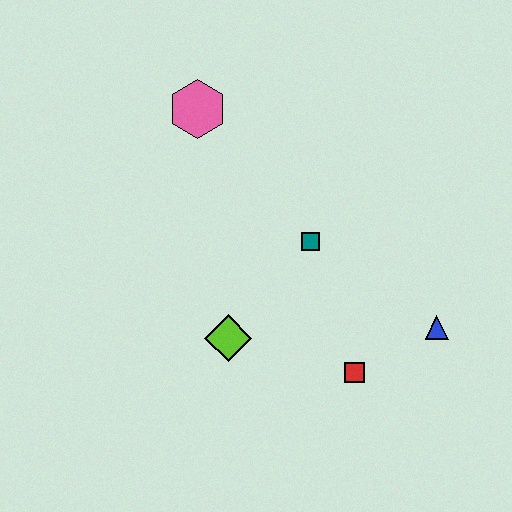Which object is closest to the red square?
The blue triangle is closest to the red square.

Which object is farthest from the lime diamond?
The pink hexagon is farthest from the lime diamond.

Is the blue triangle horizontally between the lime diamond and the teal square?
No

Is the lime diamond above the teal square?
No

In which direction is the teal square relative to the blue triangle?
The teal square is to the left of the blue triangle.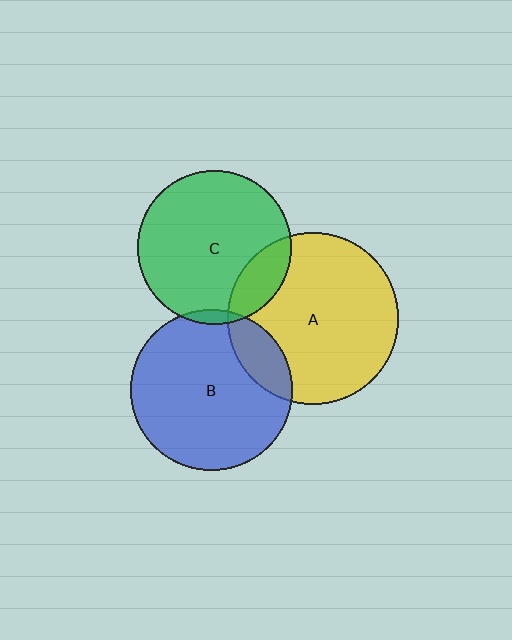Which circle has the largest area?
Circle A (yellow).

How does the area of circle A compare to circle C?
Approximately 1.2 times.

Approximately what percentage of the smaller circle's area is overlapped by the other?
Approximately 15%.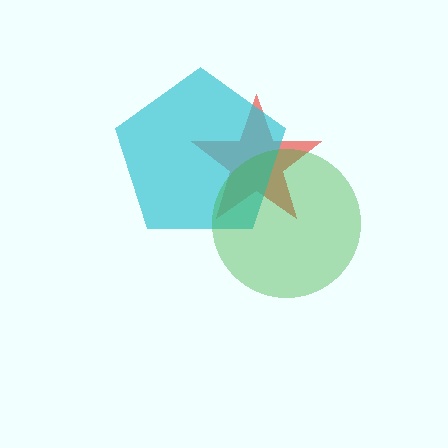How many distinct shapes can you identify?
There are 3 distinct shapes: a red star, a cyan pentagon, a green circle.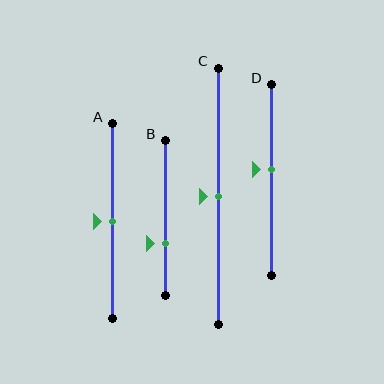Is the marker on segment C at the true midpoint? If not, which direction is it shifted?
Yes, the marker on segment C is at the true midpoint.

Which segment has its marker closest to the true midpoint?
Segment A has its marker closest to the true midpoint.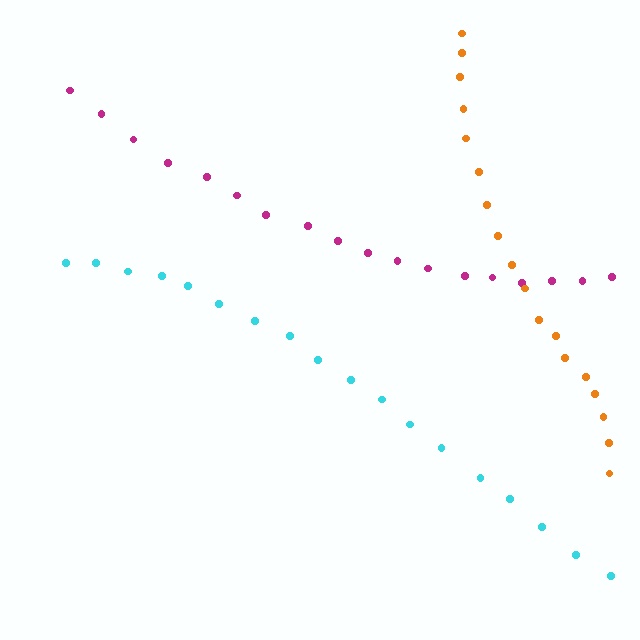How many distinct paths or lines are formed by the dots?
There are 3 distinct paths.